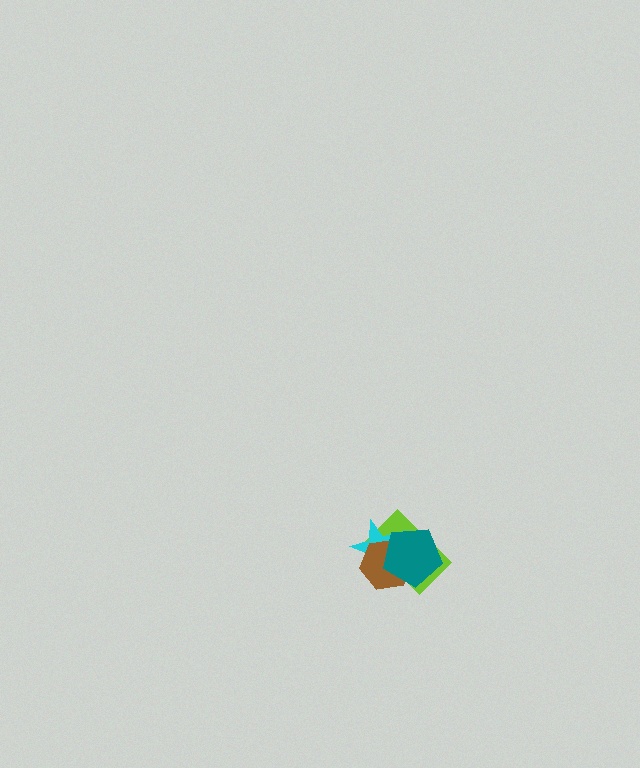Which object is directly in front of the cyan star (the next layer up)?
The brown hexagon is directly in front of the cyan star.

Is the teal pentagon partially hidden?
No, no other shape covers it.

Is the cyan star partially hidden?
Yes, it is partially covered by another shape.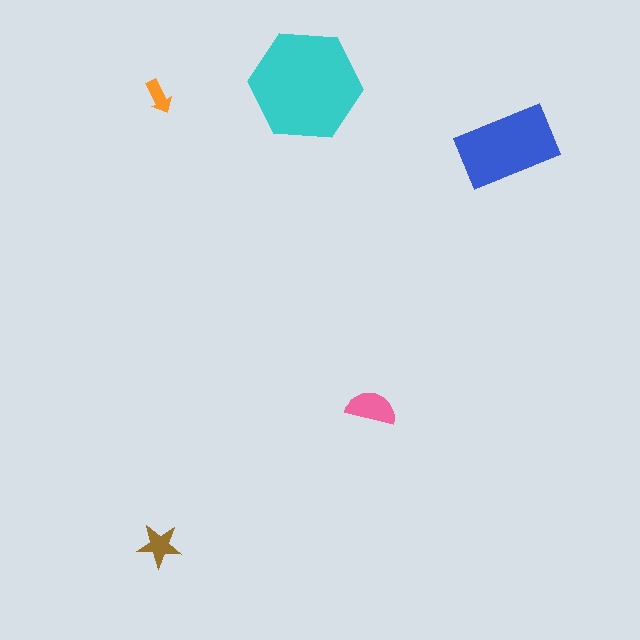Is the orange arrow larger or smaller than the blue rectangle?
Smaller.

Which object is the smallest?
The orange arrow.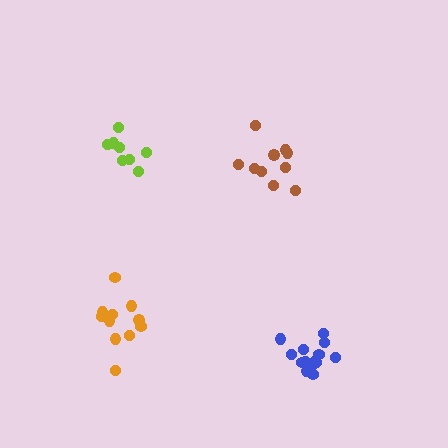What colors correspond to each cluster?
The clusters are colored: brown, orange, blue, lime.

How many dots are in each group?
Group 1: 10 dots, Group 2: 11 dots, Group 3: 14 dots, Group 4: 8 dots (43 total).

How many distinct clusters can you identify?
There are 4 distinct clusters.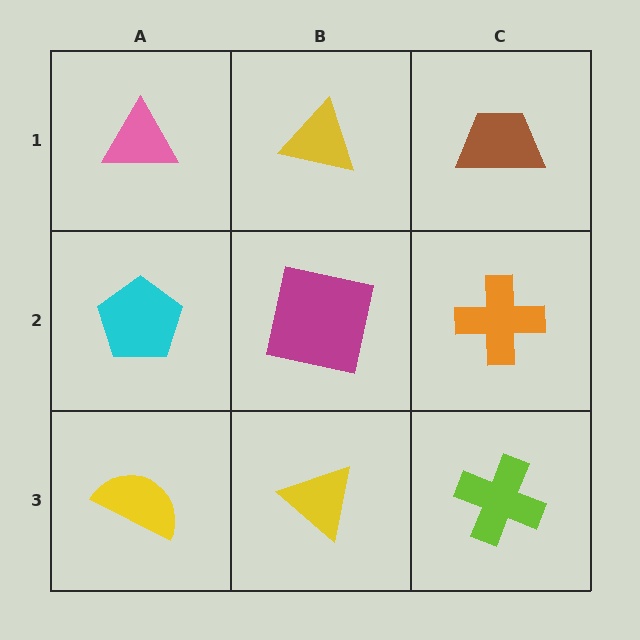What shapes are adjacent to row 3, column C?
An orange cross (row 2, column C), a yellow triangle (row 3, column B).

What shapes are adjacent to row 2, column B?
A yellow triangle (row 1, column B), a yellow triangle (row 3, column B), a cyan pentagon (row 2, column A), an orange cross (row 2, column C).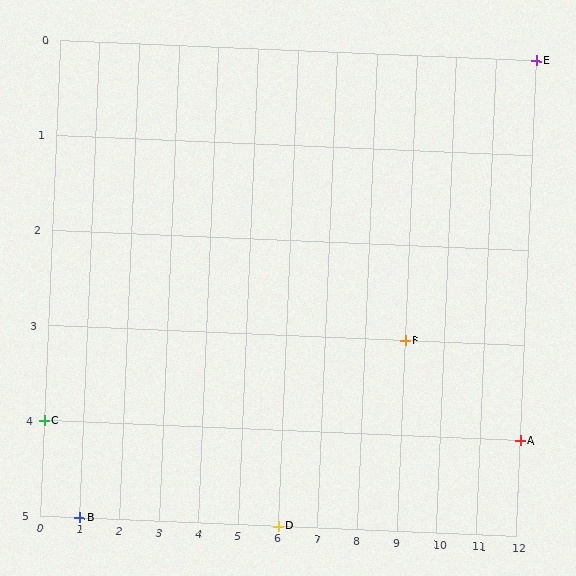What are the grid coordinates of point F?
Point F is at grid coordinates (9, 3).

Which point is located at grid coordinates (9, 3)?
Point F is at (9, 3).